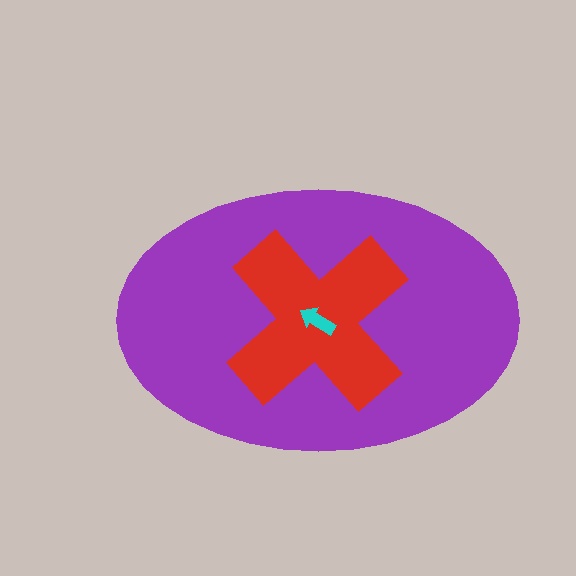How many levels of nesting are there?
3.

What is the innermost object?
The cyan arrow.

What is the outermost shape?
The purple ellipse.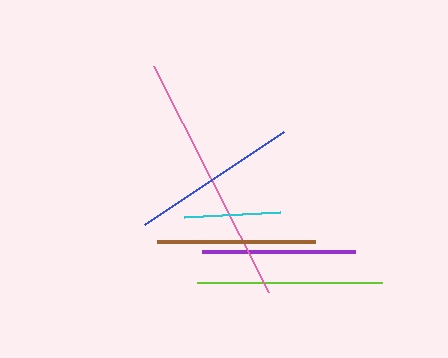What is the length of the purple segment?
The purple segment is approximately 153 pixels long.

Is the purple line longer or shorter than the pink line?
The pink line is longer than the purple line.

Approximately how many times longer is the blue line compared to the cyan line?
The blue line is approximately 1.7 times the length of the cyan line.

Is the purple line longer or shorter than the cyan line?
The purple line is longer than the cyan line.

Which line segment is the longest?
The pink line is the longest at approximately 253 pixels.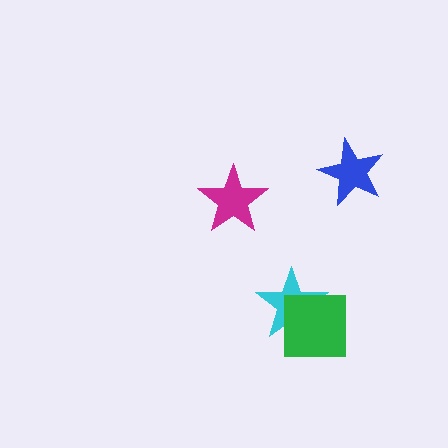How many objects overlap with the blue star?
0 objects overlap with the blue star.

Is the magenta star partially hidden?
No, no other shape covers it.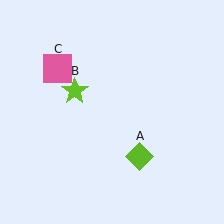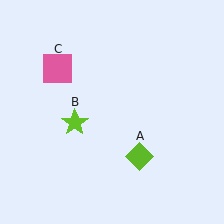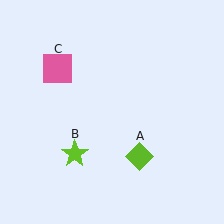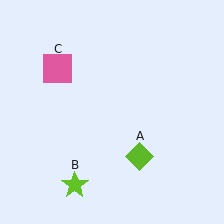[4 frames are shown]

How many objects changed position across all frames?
1 object changed position: lime star (object B).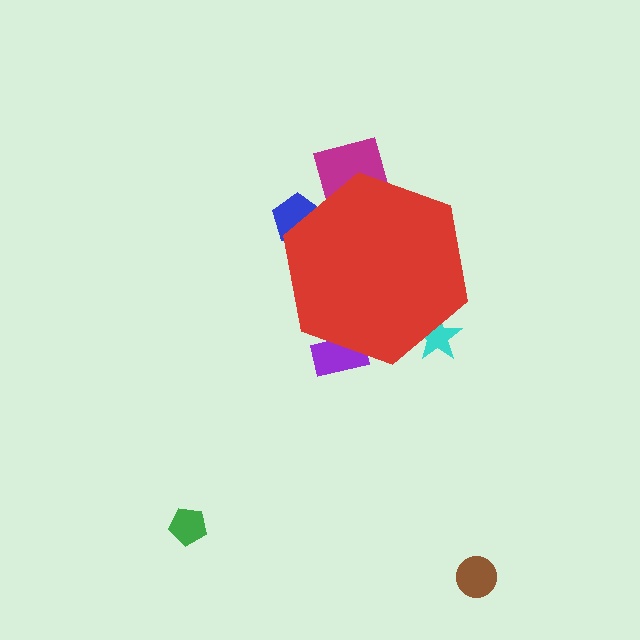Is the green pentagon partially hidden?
No, the green pentagon is fully visible.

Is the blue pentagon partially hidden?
Yes, the blue pentagon is partially hidden behind the red hexagon.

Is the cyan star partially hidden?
Yes, the cyan star is partially hidden behind the red hexagon.